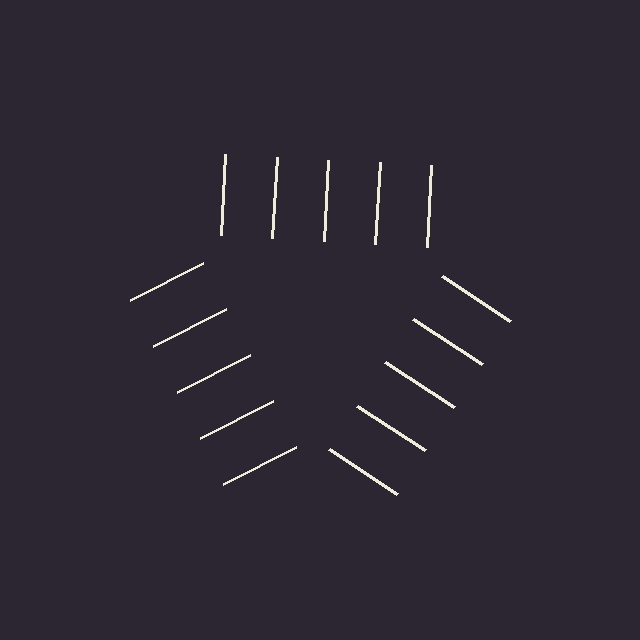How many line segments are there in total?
15 — 5 along each of the 3 edges.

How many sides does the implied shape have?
3 sides — the line-ends trace a triangle.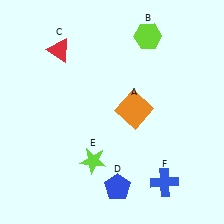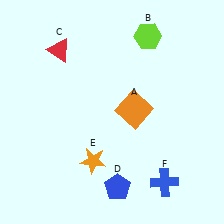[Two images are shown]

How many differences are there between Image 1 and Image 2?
There is 1 difference between the two images.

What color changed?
The star (E) changed from lime in Image 1 to orange in Image 2.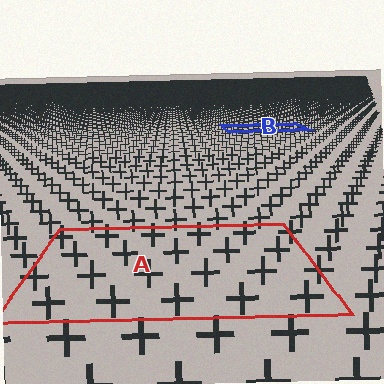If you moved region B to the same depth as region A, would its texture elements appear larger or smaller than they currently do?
They would appear larger. At a closer depth, the same texture elements are projected at a bigger on-screen size.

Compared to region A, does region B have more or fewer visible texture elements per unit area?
Region B has more texture elements per unit area — they are packed more densely because it is farther away.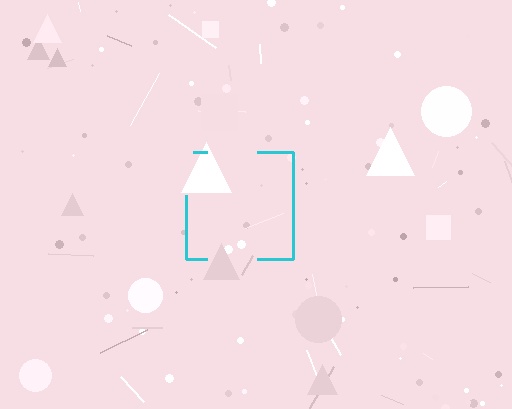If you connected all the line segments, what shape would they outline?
They would outline a square.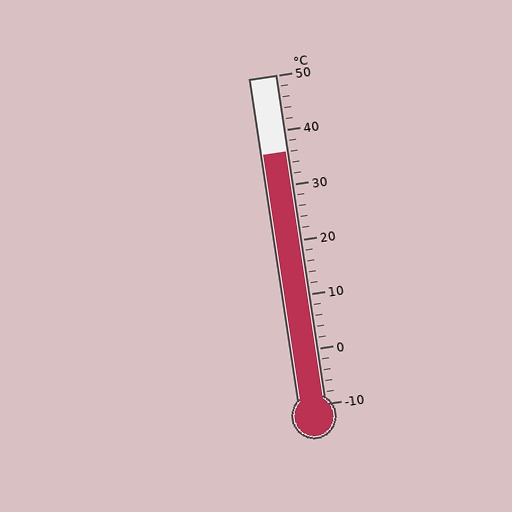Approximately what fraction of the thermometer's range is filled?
The thermometer is filled to approximately 75% of its range.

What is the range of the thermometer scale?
The thermometer scale ranges from -10°C to 50°C.